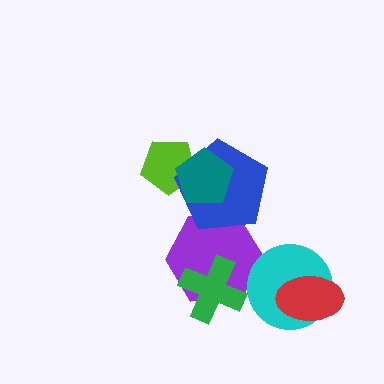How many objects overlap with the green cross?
1 object overlaps with the green cross.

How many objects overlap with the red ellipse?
1 object overlaps with the red ellipse.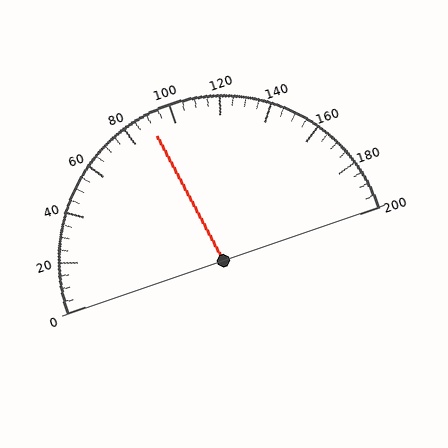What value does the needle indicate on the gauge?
The needle indicates approximately 90.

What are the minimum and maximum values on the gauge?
The gauge ranges from 0 to 200.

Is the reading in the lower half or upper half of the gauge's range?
The reading is in the lower half of the range (0 to 200).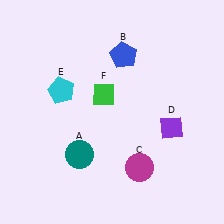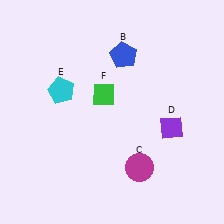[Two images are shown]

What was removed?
The teal circle (A) was removed in Image 2.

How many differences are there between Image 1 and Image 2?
There is 1 difference between the two images.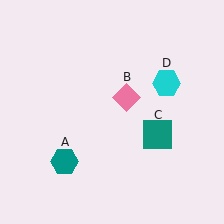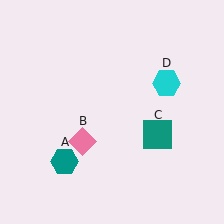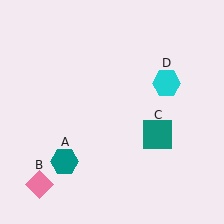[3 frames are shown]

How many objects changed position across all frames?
1 object changed position: pink diamond (object B).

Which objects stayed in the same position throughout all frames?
Teal hexagon (object A) and teal square (object C) and cyan hexagon (object D) remained stationary.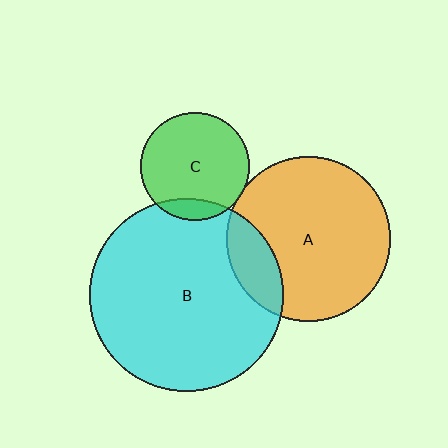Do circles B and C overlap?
Yes.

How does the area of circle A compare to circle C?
Approximately 2.3 times.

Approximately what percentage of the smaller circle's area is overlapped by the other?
Approximately 10%.